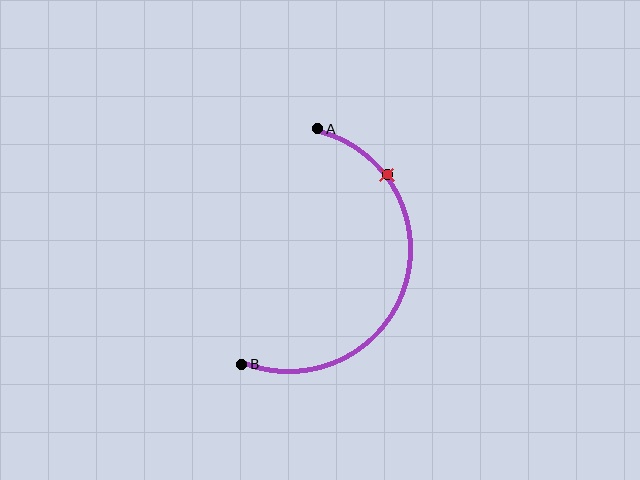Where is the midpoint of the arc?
The arc midpoint is the point on the curve farthest from the straight line joining A and B. It sits to the right of that line.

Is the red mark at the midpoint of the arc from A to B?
No. The red mark lies on the arc but is closer to endpoint A. The arc midpoint would be at the point on the curve equidistant along the arc from both A and B.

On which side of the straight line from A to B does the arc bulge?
The arc bulges to the right of the straight line connecting A and B.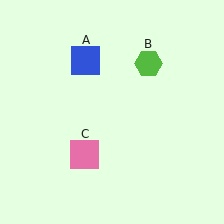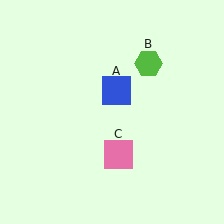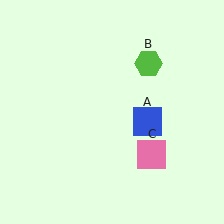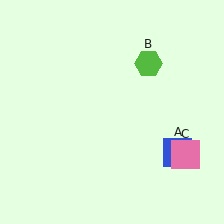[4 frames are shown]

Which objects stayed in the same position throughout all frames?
Lime hexagon (object B) remained stationary.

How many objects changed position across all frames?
2 objects changed position: blue square (object A), pink square (object C).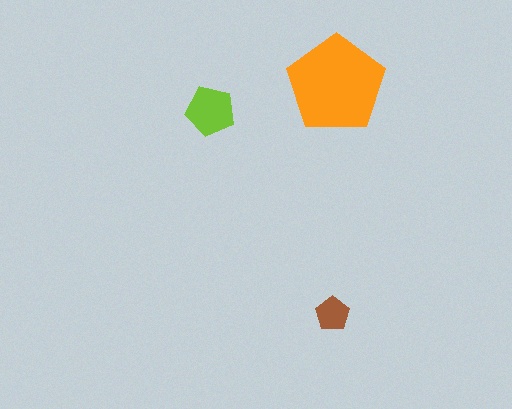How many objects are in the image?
There are 3 objects in the image.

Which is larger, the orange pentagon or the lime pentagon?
The orange one.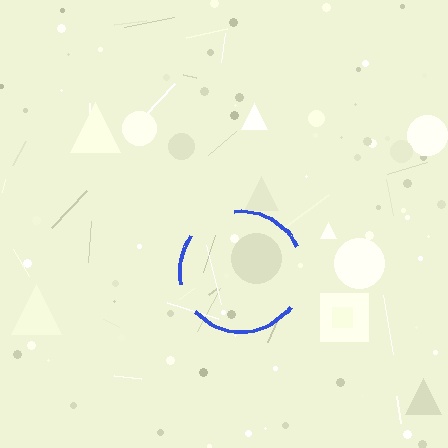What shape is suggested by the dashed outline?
The dashed outline suggests a circle.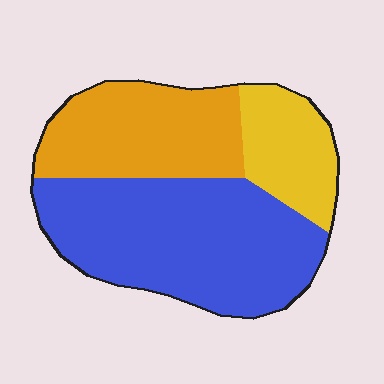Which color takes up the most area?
Blue, at roughly 50%.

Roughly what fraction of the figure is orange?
Orange covers 30% of the figure.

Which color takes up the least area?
Yellow, at roughly 20%.